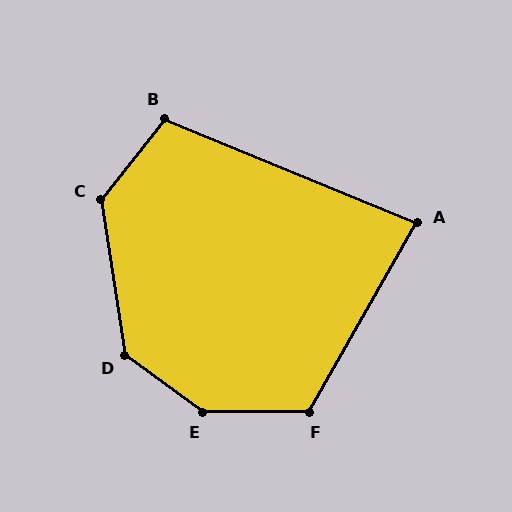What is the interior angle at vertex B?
Approximately 106 degrees (obtuse).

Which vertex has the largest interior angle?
E, at approximately 144 degrees.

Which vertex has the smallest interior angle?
A, at approximately 83 degrees.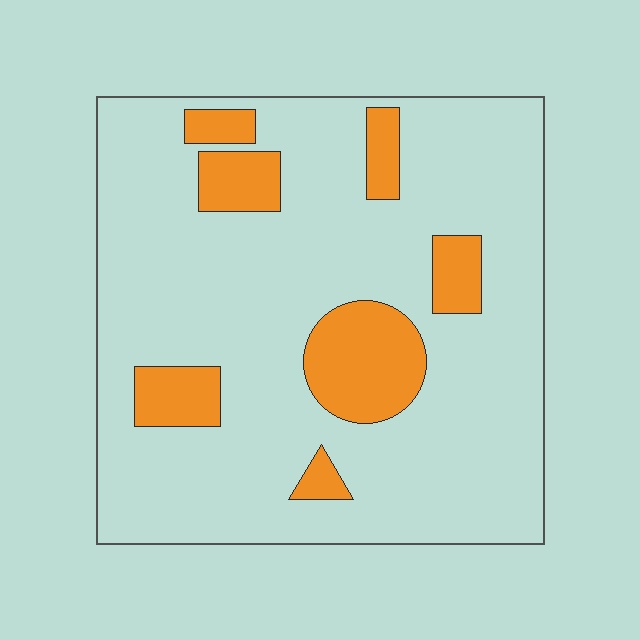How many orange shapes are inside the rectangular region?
7.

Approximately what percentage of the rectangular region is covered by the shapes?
Approximately 15%.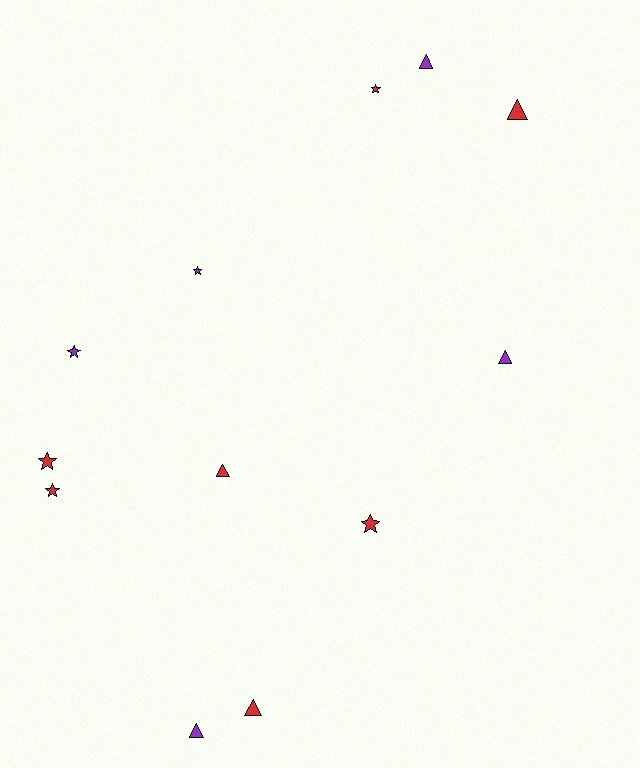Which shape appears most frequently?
Star, with 6 objects.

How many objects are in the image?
There are 12 objects.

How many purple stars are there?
There are 2 purple stars.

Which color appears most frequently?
Red, with 7 objects.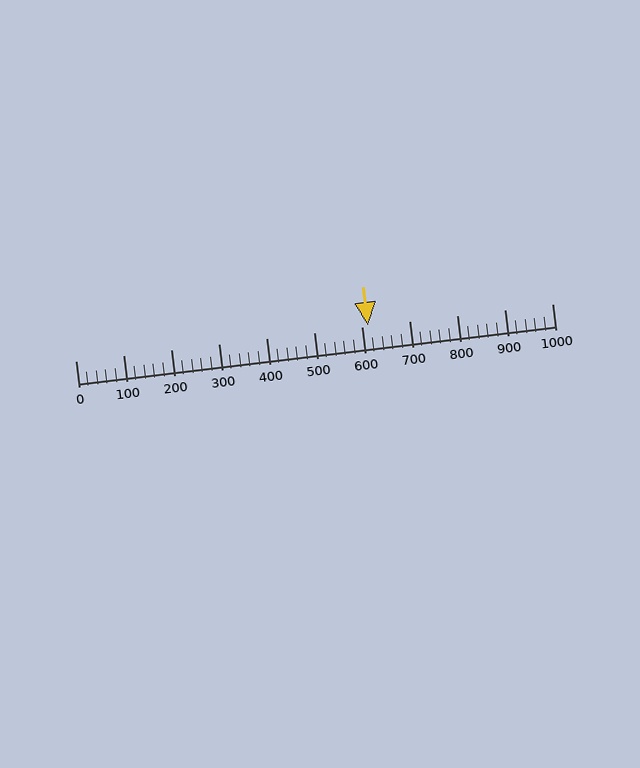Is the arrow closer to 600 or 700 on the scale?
The arrow is closer to 600.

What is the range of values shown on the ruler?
The ruler shows values from 0 to 1000.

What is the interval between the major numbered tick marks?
The major tick marks are spaced 100 units apart.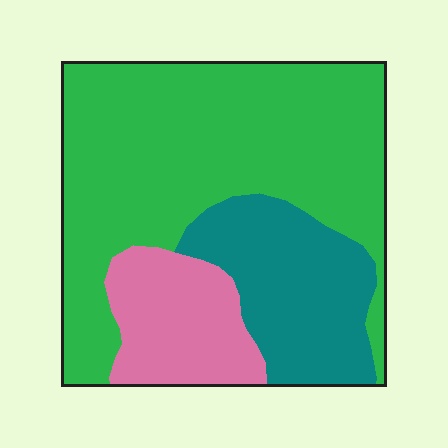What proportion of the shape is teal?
Teal covers around 25% of the shape.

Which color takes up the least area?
Pink, at roughly 15%.